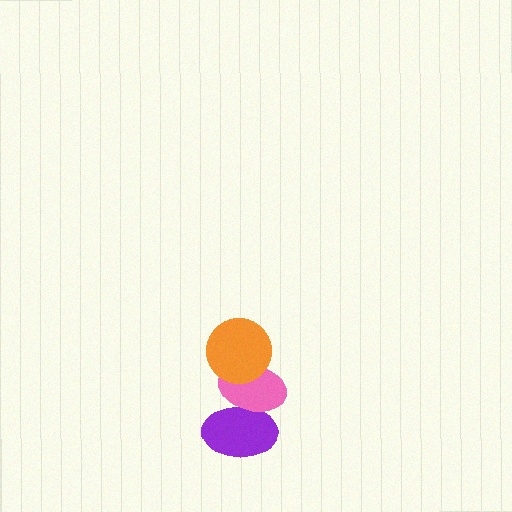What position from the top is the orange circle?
The orange circle is 1st from the top.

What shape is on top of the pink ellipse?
The orange circle is on top of the pink ellipse.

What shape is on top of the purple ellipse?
The pink ellipse is on top of the purple ellipse.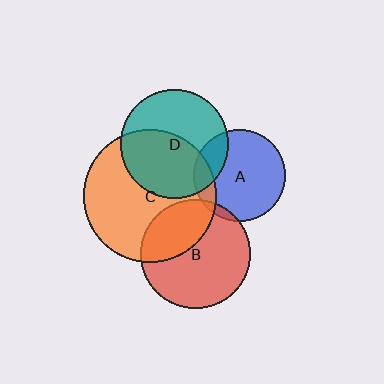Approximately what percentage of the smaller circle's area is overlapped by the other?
Approximately 15%.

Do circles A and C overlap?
Yes.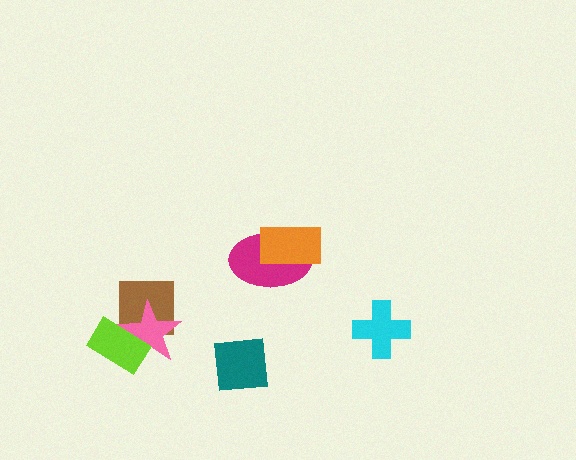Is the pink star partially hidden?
Yes, it is partially covered by another shape.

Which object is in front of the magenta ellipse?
The orange rectangle is in front of the magenta ellipse.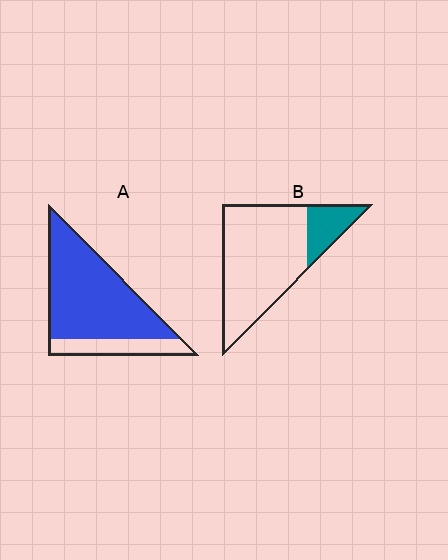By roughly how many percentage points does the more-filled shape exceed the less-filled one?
By roughly 60 percentage points (A over B).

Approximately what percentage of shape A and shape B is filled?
A is approximately 80% and B is approximately 20%.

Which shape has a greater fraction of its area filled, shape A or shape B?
Shape A.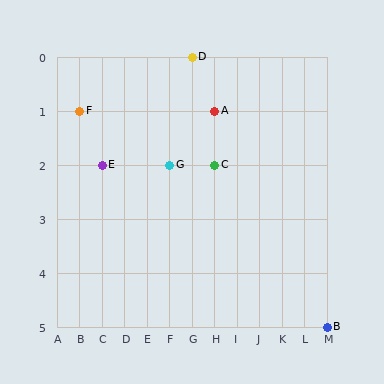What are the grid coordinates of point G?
Point G is at grid coordinates (F, 2).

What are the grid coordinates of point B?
Point B is at grid coordinates (M, 5).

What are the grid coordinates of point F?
Point F is at grid coordinates (B, 1).